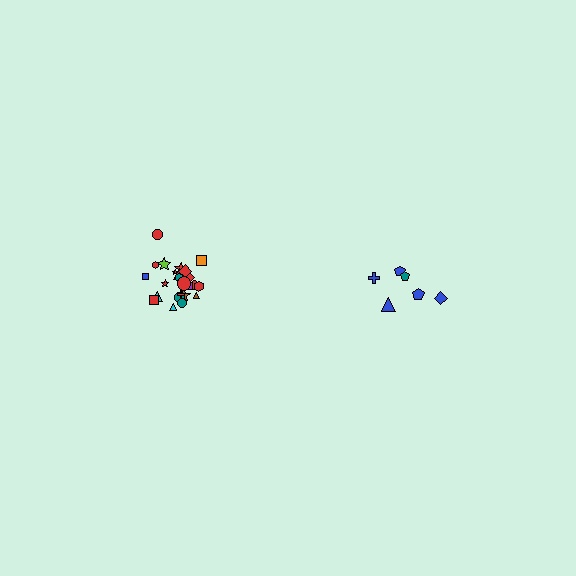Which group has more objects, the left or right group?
The left group.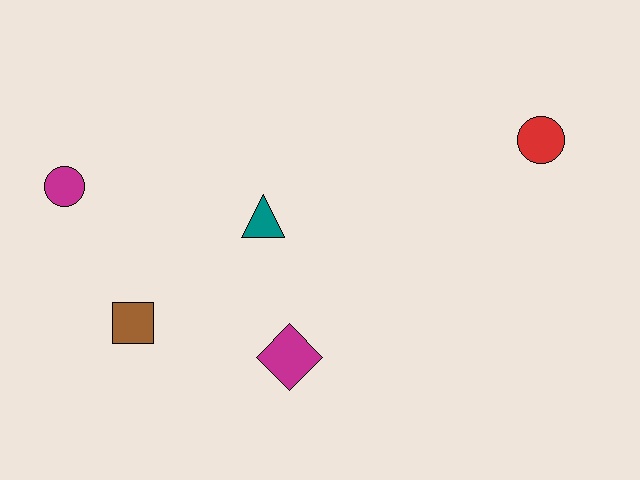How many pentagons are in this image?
There are no pentagons.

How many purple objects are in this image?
There are no purple objects.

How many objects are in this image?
There are 5 objects.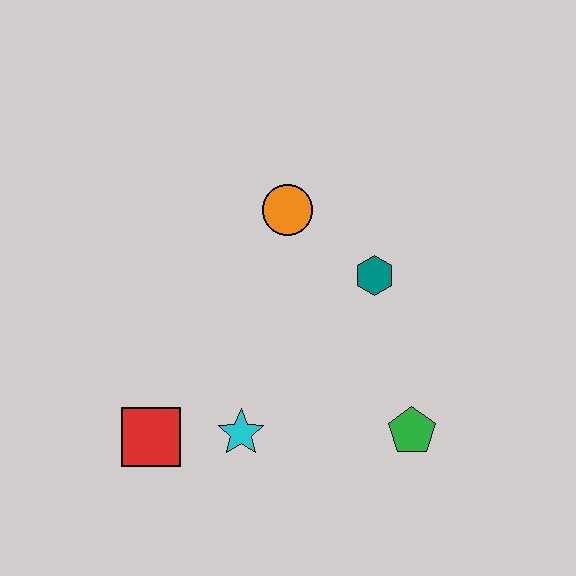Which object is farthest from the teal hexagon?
The red square is farthest from the teal hexagon.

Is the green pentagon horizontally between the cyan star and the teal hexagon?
No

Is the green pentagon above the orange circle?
No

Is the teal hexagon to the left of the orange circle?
No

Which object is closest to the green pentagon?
The teal hexagon is closest to the green pentagon.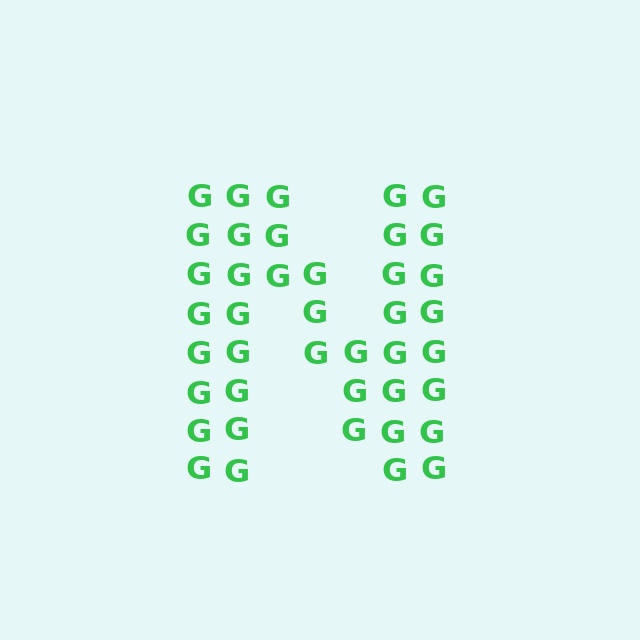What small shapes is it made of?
It is made of small letter G's.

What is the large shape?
The large shape is the letter N.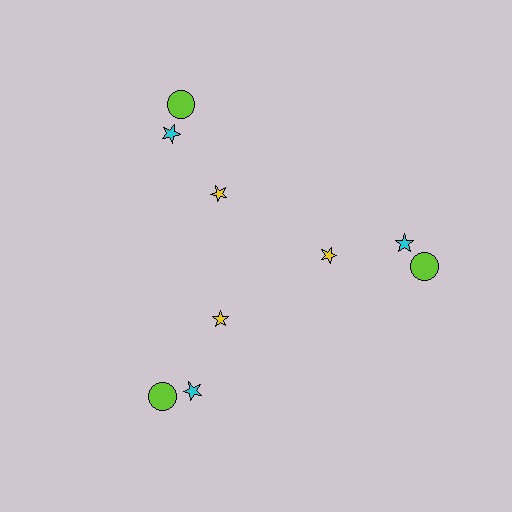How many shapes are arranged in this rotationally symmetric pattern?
There are 9 shapes, arranged in 3 groups of 3.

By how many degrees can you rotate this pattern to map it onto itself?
The pattern maps onto itself every 120 degrees of rotation.